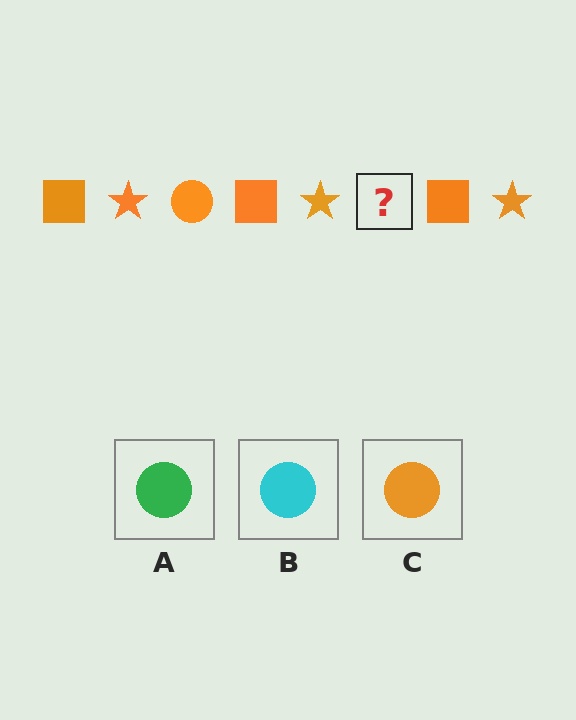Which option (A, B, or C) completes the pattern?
C.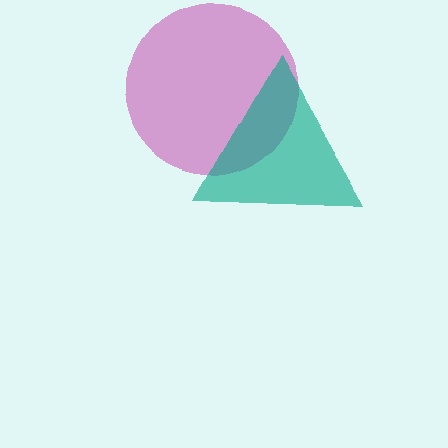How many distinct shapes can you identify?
There are 2 distinct shapes: a magenta circle, a teal triangle.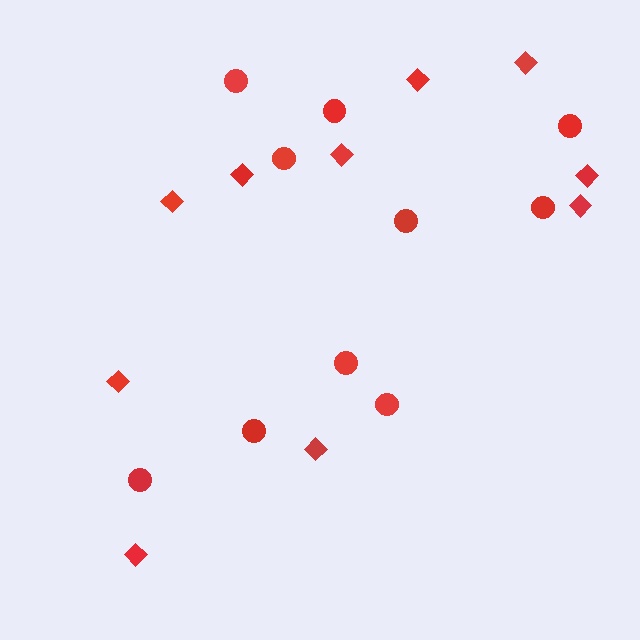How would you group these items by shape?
There are 2 groups: one group of circles (10) and one group of diamonds (10).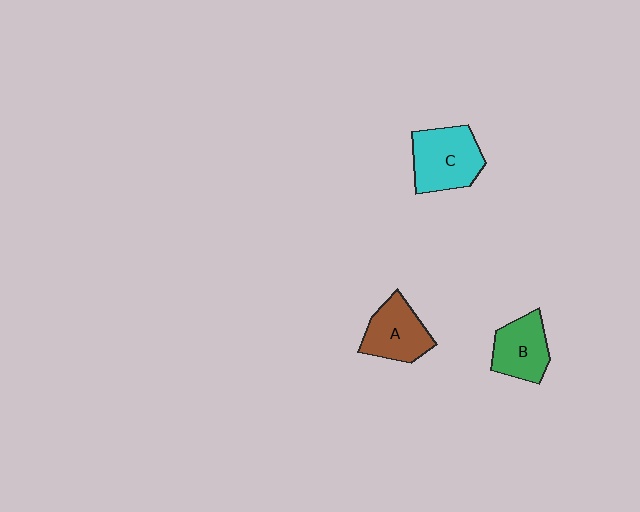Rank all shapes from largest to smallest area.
From largest to smallest: C (cyan), A (brown), B (green).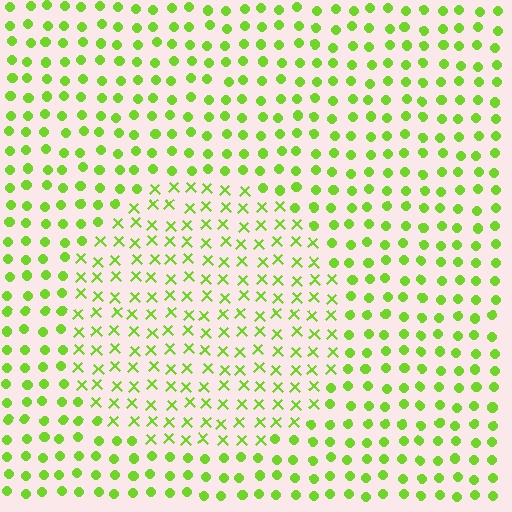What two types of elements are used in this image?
The image uses X marks inside the circle region and circles outside it.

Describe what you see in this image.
The image is filled with small lime elements arranged in a uniform grid. A circle-shaped region contains X marks, while the surrounding area contains circles. The boundary is defined purely by the change in element shape.